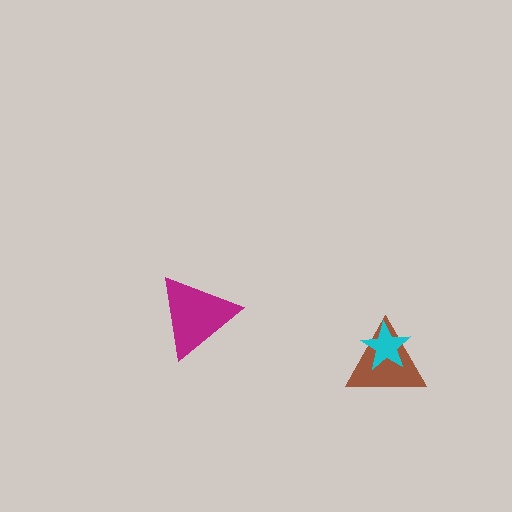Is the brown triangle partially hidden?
Yes, it is partially covered by another shape.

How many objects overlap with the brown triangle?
1 object overlaps with the brown triangle.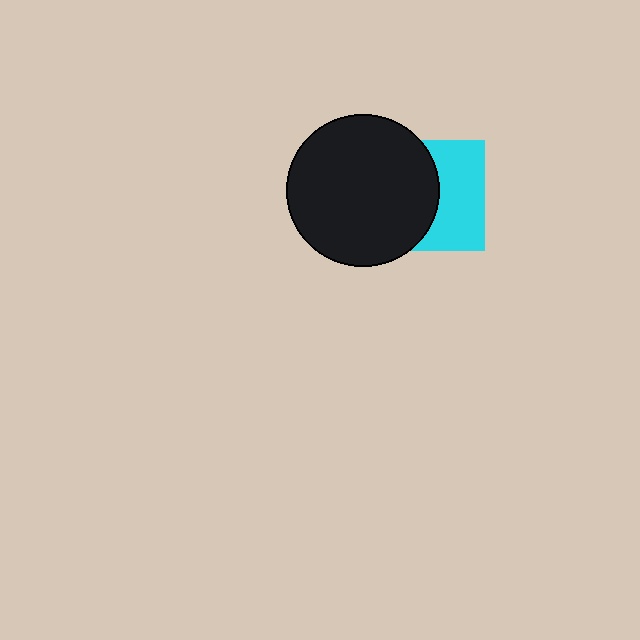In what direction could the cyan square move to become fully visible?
The cyan square could move right. That would shift it out from behind the black circle entirely.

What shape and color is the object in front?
The object in front is a black circle.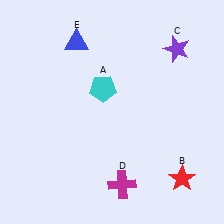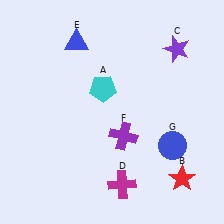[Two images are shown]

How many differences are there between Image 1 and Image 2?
There are 2 differences between the two images.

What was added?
A purple cross (F), a blue circle (G) were added in Image 2.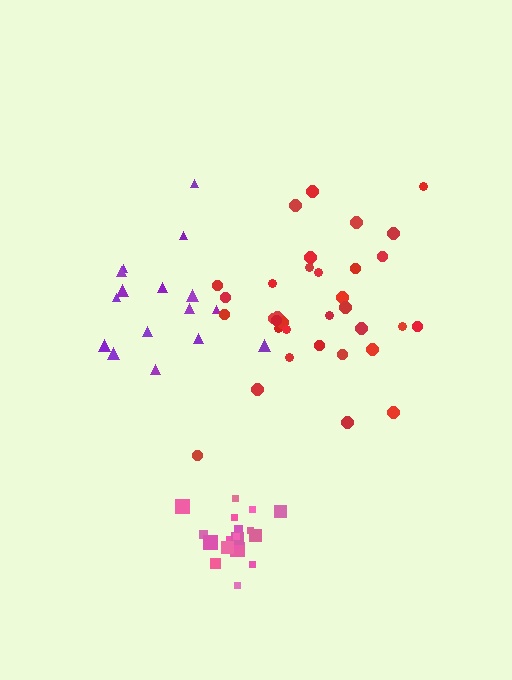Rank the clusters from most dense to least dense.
pink, red, purple.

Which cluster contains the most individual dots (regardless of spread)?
Red (35).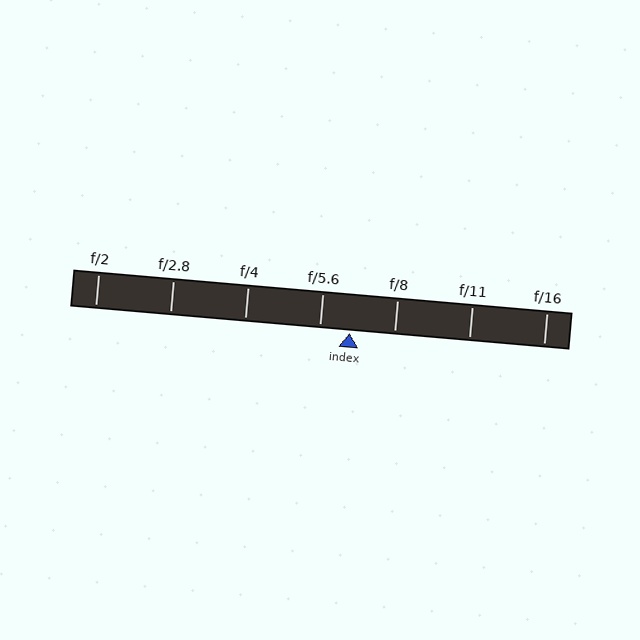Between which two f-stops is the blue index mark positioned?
The index mark is between f/5.6 and f/8.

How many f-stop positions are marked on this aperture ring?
There are 7 f-stop positions marked.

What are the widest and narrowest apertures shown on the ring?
The widest aperture shown is f/2 and the narrowest is f/16.